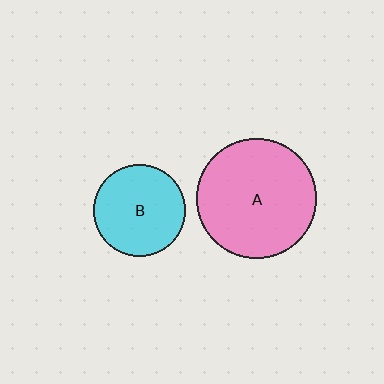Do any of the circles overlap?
No, none of the circles overlap.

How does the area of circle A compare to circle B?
Approximately 1.7 times.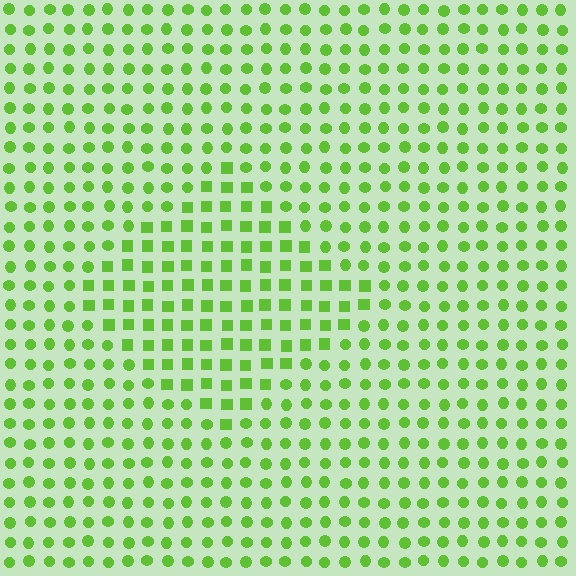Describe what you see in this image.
The image is filled with small lime elements arranged in a uniform grid. A diamond-shaped region contains squares, while the surrounding area contains circles. The boundary is defined purely by the change in element shape.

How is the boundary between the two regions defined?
The boundary is defined by a change in element shape: squares inside vs. circles outside. All elements share the same color and spacing.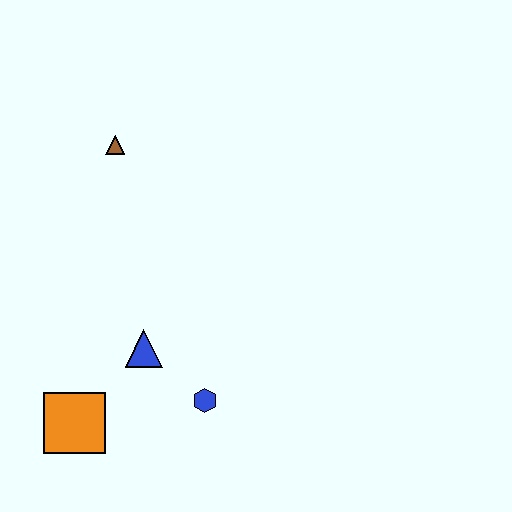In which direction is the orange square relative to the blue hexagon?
The orange square is to the left of the blue hexagon.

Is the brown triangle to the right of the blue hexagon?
No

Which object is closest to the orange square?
The blue triangle is closest to the orange square.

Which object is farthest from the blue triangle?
The brown triangle is farthest from the blue triangle.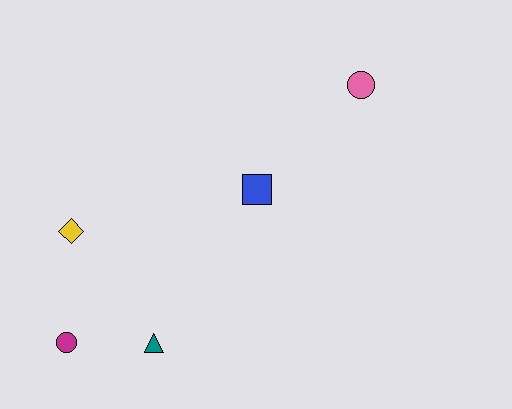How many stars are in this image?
There are no stars.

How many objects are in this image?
There are 5 objects.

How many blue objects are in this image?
There is 1 blue object.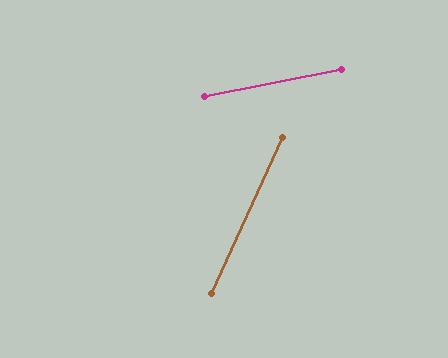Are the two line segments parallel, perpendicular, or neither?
Neither parallel nor perpendicular — they differ by about 54°.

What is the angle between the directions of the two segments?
Approximately 54 degrees.